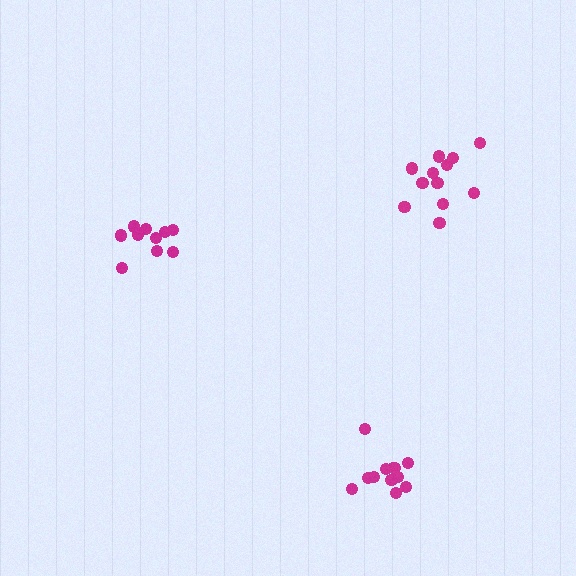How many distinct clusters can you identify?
There are 3 distinct clusters.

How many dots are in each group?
Group 1: 12 dots, Group 2: 10 dots, Group 3: 12 dots (34 total).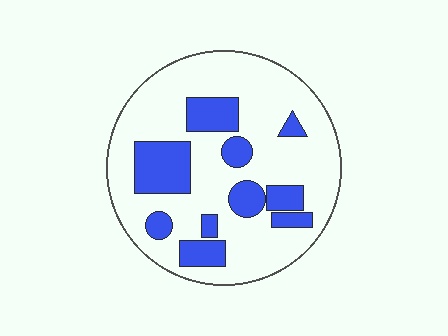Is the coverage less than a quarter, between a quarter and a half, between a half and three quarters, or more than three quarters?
Between a quarter and a half.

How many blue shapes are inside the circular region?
10.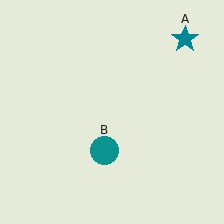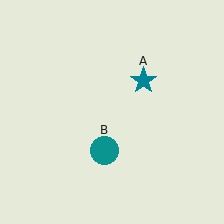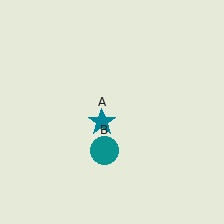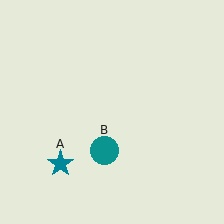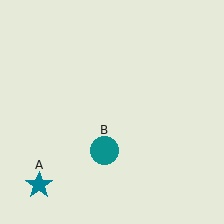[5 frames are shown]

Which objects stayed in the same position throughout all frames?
Teal circle (object B) remained stationary.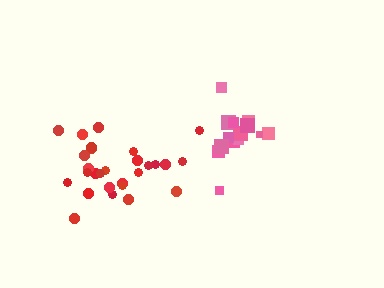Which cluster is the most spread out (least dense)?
Pink.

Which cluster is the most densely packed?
Red.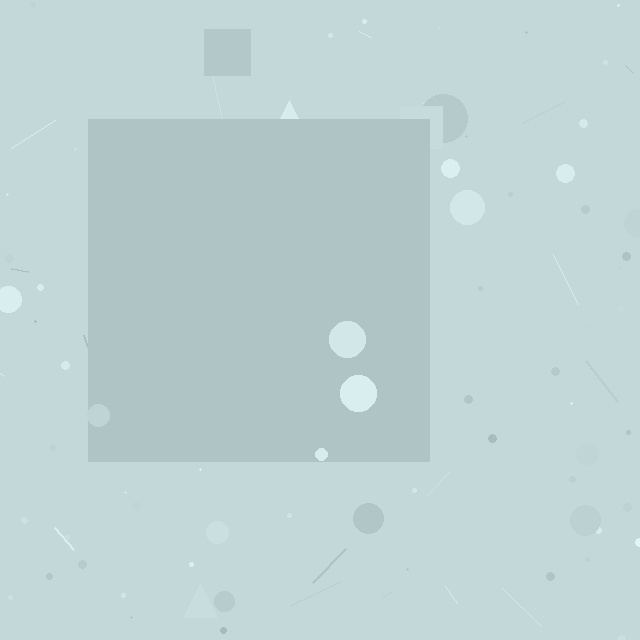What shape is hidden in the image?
A square is hidden in the image.